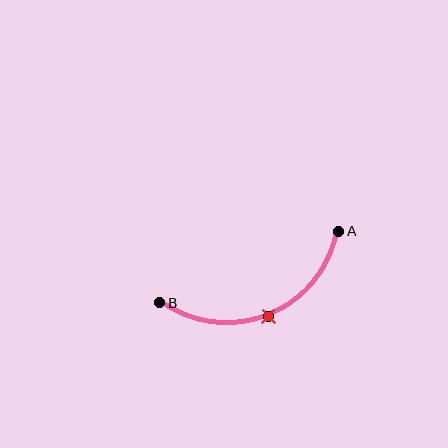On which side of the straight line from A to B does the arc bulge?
The arc bulges below the straight line connecting A and B.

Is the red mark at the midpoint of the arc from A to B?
Yes. The red mark lies on the arc at equal arc-length from both A and B — it is the arc midpoint.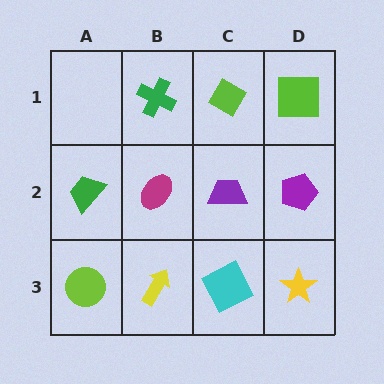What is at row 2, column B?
A magenta ellipse.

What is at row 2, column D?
A purple pentagon.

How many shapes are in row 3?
4 shapes.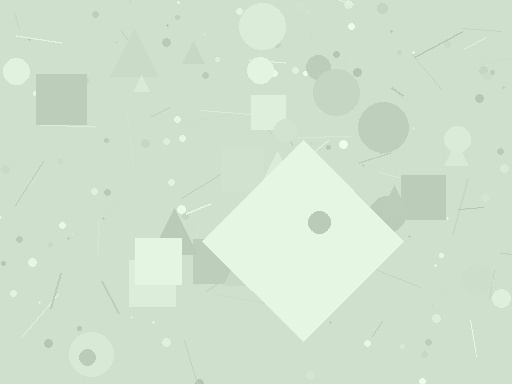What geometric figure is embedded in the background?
A diamond is embedded in the background.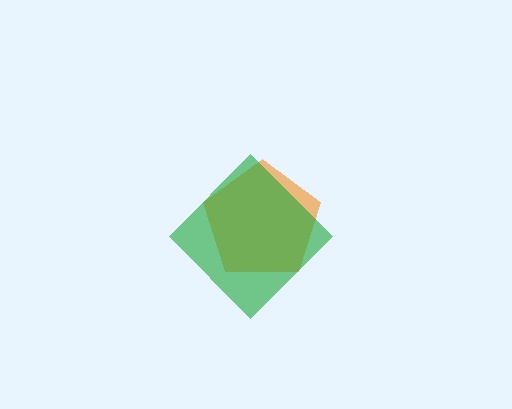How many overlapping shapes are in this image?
There are 2 overlapping shapes in the image.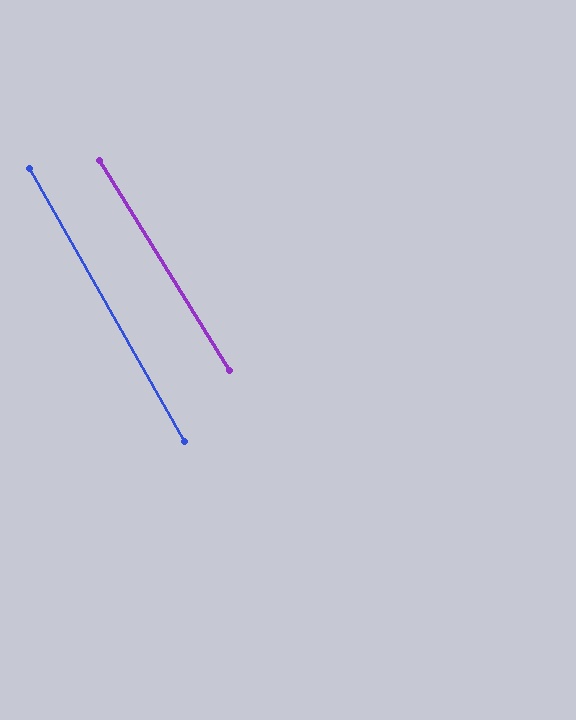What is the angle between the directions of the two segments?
Approximately 2 degrees.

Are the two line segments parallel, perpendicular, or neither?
Parallel — their directions differ by only 2.0°.